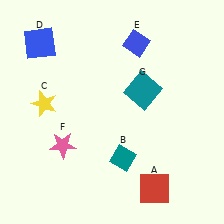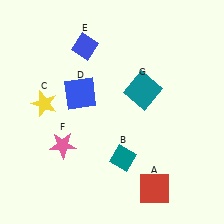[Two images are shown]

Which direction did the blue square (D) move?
The blue square (D) moved down.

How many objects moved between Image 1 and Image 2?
2 objects moved between the two images.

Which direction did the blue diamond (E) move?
The blue diamond (E) moved left.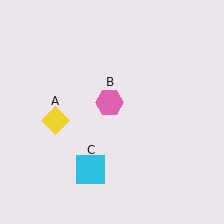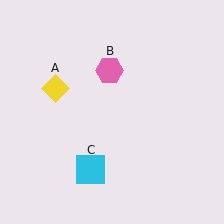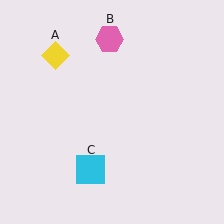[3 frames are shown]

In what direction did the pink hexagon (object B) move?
The pink hexagon (object B) moved up.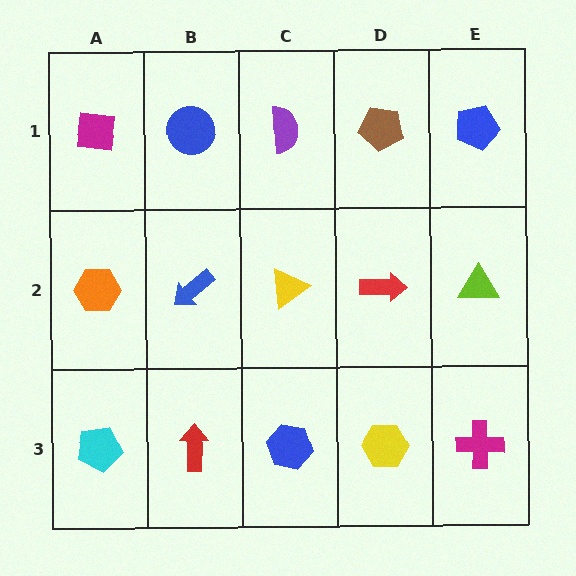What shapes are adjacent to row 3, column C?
A yellow triangle (row 2, column C), a red arrow (row 3, column B), a yellow hexagon (row 3, column D).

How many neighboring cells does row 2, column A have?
3.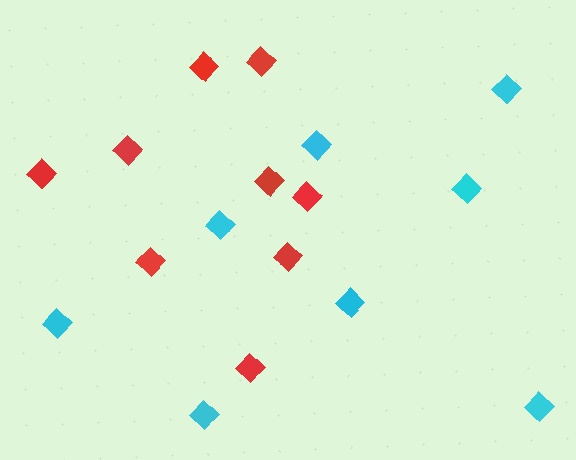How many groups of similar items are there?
There are 2 groups: one group of cyan diamonds (8) and one group of red diamonds (9).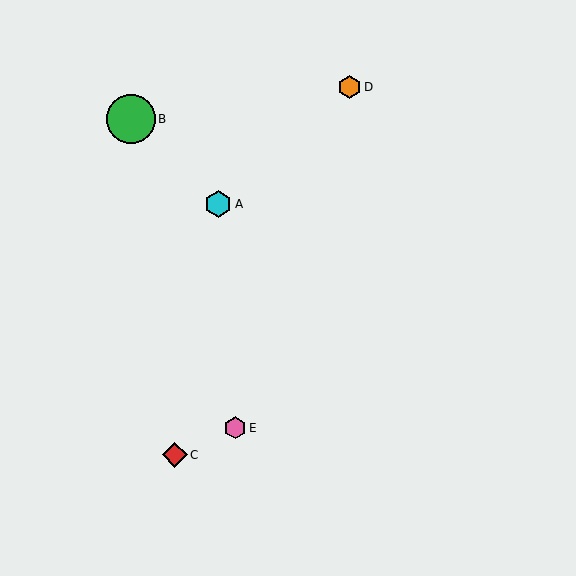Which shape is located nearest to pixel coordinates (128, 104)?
The green circle (labeled B) at (131, 119) is nearest to that location.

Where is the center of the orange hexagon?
The center of the orange hexagon is at (350, 87).